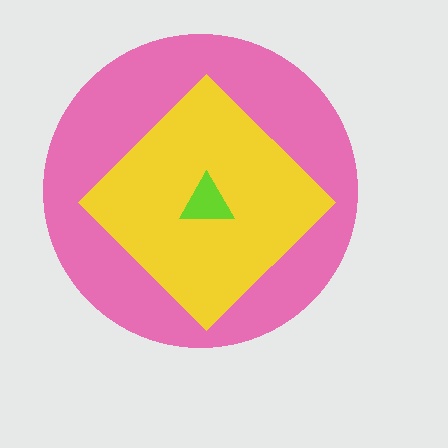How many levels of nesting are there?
3.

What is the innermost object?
The lime triangle.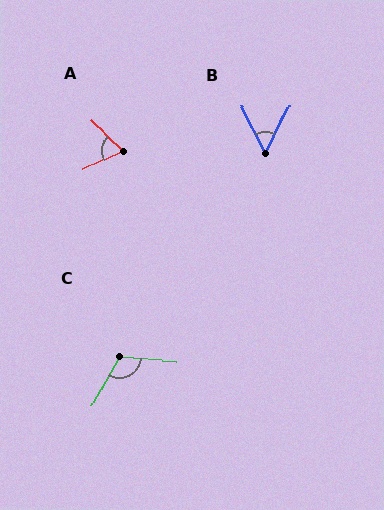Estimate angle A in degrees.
Approximately 69 degrees.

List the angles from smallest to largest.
B (52°), A (69°), C (115°).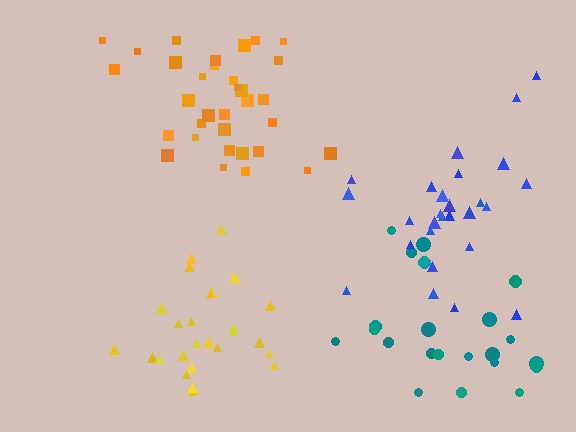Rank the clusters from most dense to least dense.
yellow, orange, blue, teal.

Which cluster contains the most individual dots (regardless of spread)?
Orange (33).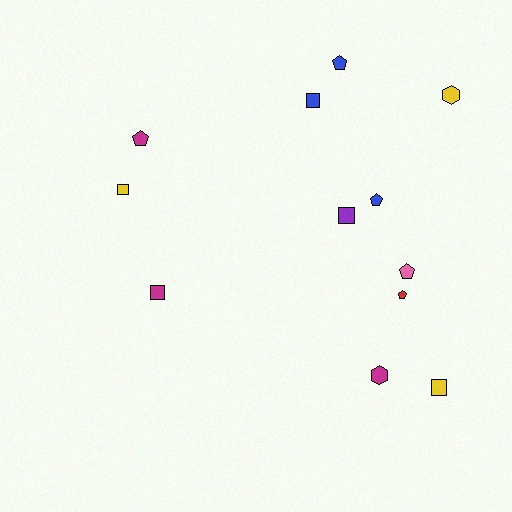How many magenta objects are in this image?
There are 3 magenta objects.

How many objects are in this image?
There are 12 objects.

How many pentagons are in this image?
There are 5 pentagons.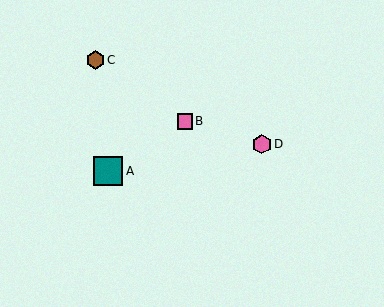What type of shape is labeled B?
Shape B is a pink square.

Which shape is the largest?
The teal square (labeled A) is the largest.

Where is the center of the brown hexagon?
The center of the brown hexagon is at (95, 60).